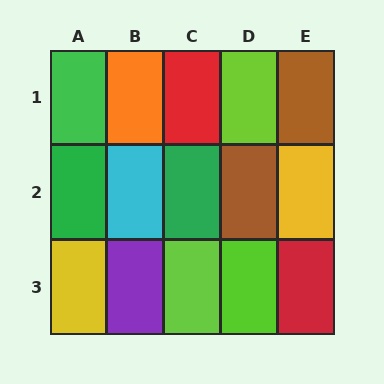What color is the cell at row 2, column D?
Brown.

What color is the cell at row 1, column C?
Red.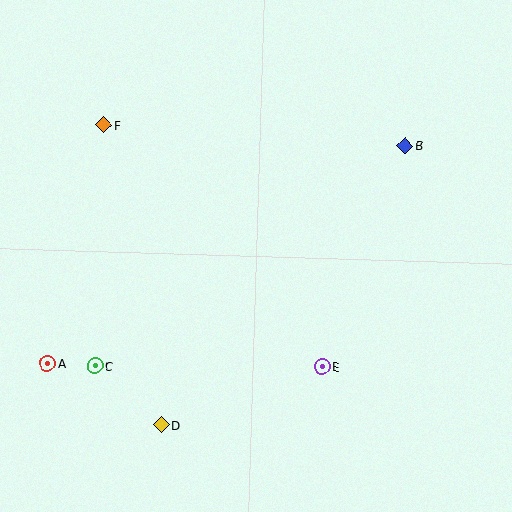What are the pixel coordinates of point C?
Point C is at (95, 366).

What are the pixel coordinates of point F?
Point F is at (104, 125).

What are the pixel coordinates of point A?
Point A is at (47, 363).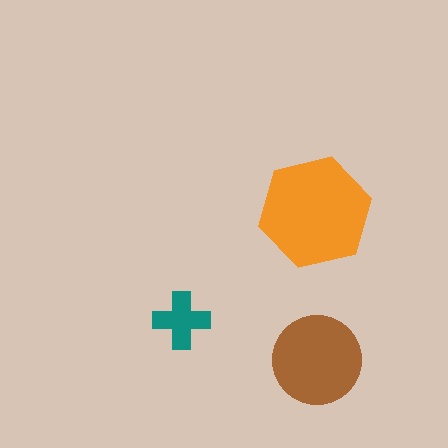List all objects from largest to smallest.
The orange hexagon, the brown circle, the teal cross.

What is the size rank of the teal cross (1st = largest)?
3rd.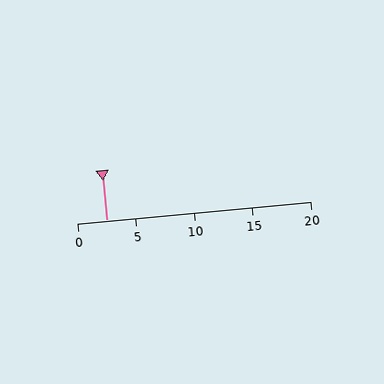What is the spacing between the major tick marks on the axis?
The major ticks are spaced 5 apart.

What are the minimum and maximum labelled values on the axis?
The axis runs from 0 to 20.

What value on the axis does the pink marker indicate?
The marker indicates approximately 2.5.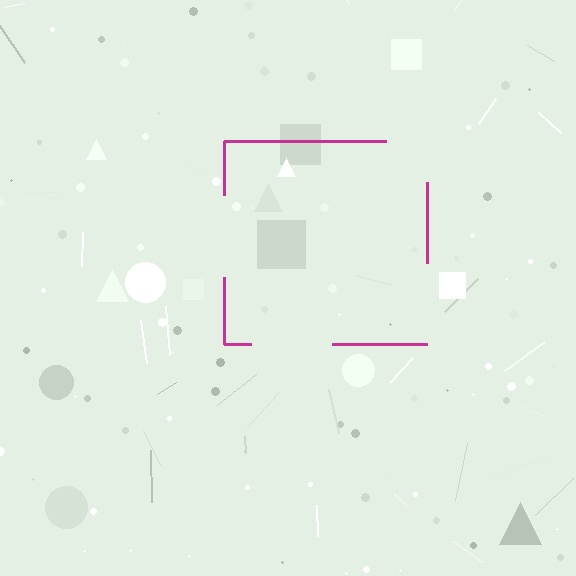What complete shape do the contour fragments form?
The contour fragments form a square.